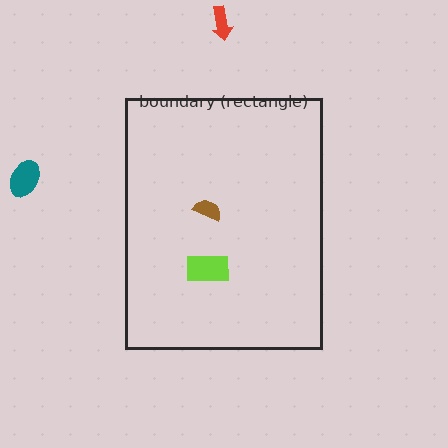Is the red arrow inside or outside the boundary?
Outside.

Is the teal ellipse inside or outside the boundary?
Outside.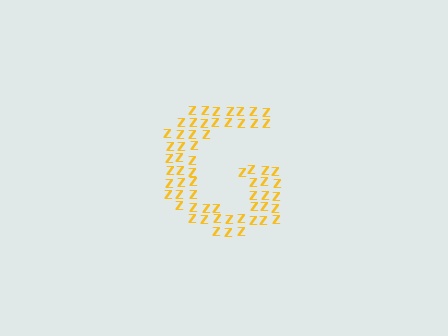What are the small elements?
The small elements are letter Z's.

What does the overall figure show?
The overall figure shows the letter G.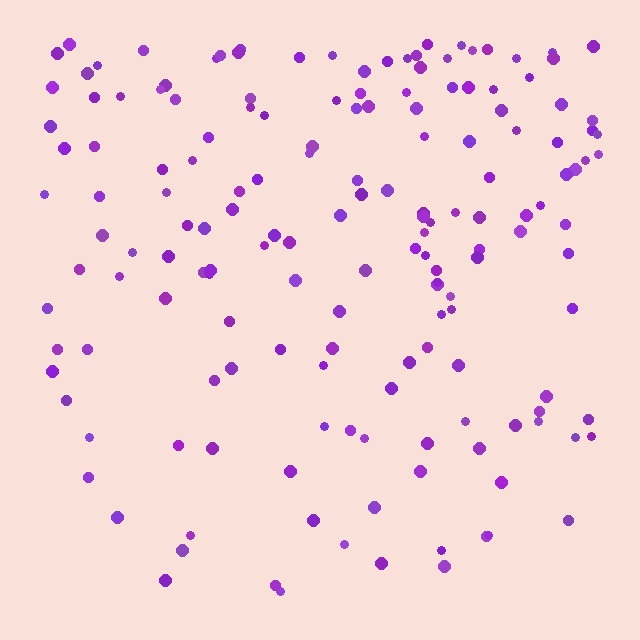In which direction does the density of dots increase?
From bottom to top, with the top side densest.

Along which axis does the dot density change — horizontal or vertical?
Vertical.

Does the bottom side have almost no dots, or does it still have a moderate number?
Still a moderate number, just noticeably fewer than the top.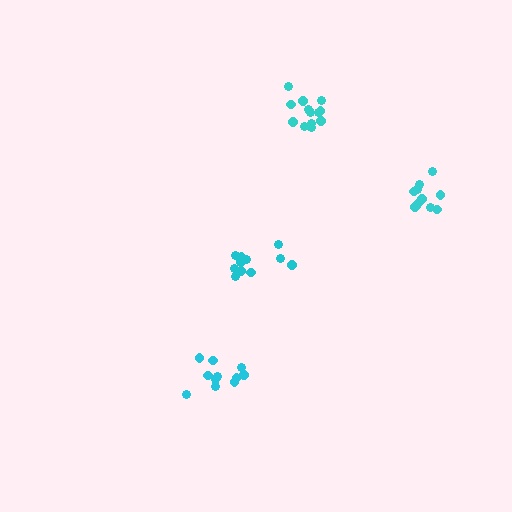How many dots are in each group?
Group 1: 11 dots, Group 2: 13 dots, Group 3: 12 dots, Group 4: 11 dots (47 total).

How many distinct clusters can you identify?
There are 4 distinct clusters.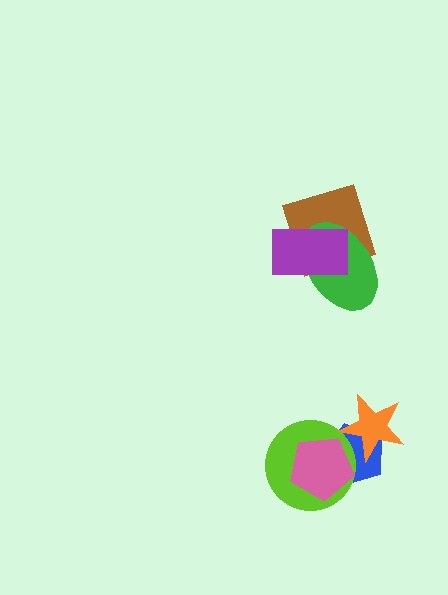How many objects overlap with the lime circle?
2 objects overlap with the lime circle.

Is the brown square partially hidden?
Yes, it is partially covered by another shape.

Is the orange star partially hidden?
No, no other shape covers it.